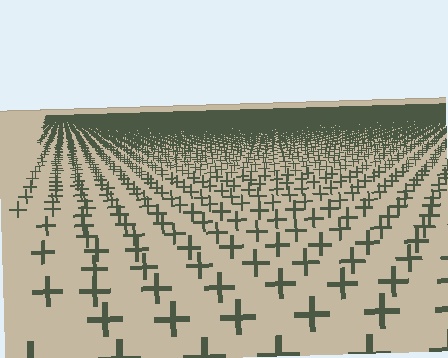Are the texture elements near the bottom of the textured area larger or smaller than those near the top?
Larger. Near the bottom, elements are closer to the viewer and appear at a bigger on-screen size.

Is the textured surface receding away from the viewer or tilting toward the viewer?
The surface is receding away from the viewer. Texture elements get smaller and denser toward the top.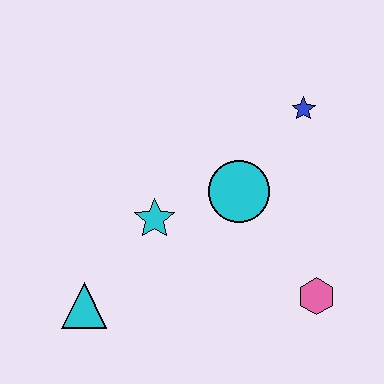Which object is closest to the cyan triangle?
The cyan star is closest to the cyan triangle.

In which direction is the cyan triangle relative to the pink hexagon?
The cyan triangle is to the left of the pink hexagon.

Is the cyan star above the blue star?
No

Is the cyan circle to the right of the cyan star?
Yes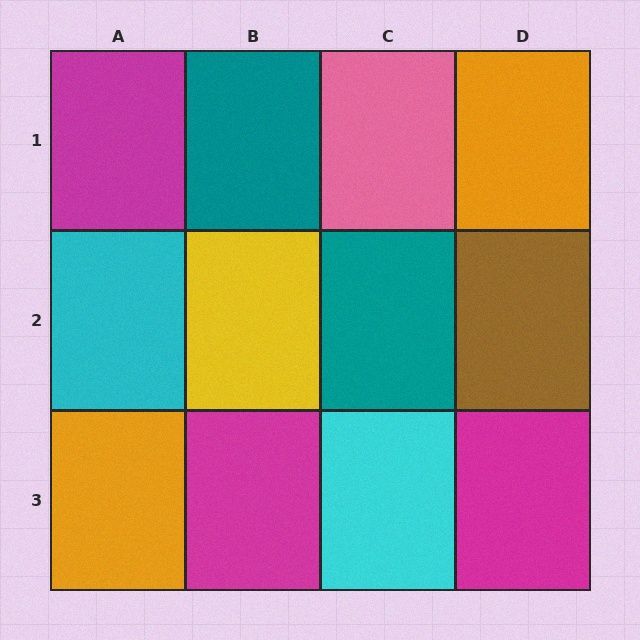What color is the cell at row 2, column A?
Cyan.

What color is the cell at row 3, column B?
Magenta.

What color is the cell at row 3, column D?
Magenta.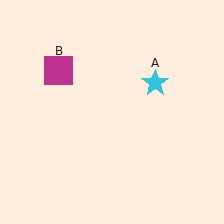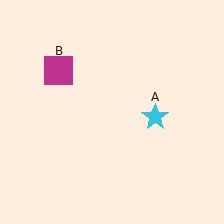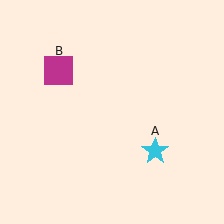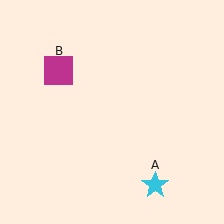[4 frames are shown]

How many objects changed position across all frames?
1 object changed position: cyan star (object A).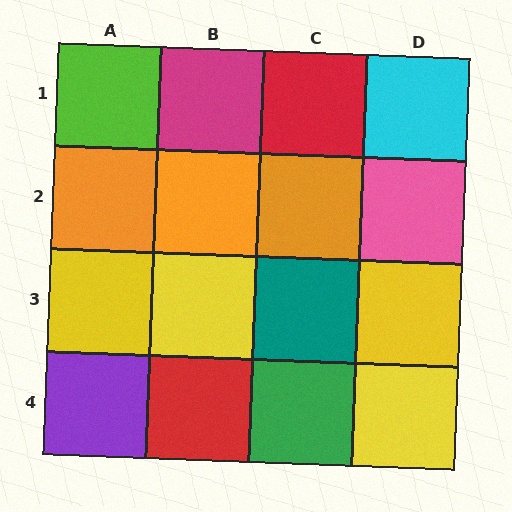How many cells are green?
1 cell is green.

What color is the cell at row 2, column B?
Orange.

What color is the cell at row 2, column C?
Orange.